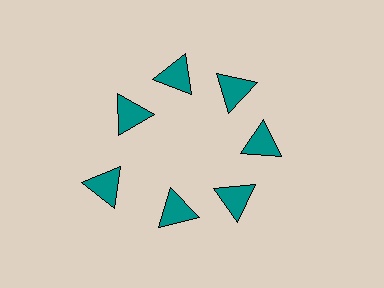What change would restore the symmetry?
The symmetry would be restored by moving it inward, back onto the ring so that all 7 triangles sit at equal angles and equal distance from the center.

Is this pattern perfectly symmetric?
No. The 7 teal triangles are arranged in a ring, but one element near the 8 o'clock position is pushed outward from the center, breaking the 7-fold rotational symmetry.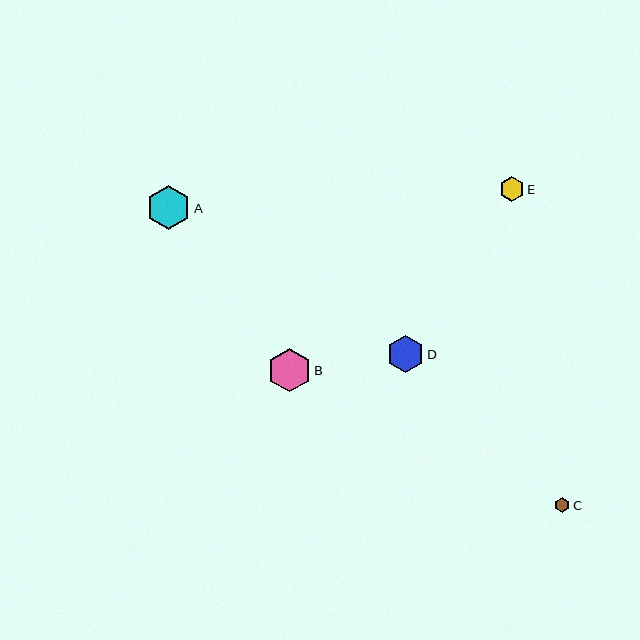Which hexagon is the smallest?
Hexagon C is the smallest with a size of approximately 15 pixels.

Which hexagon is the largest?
Hexagon A is the largest with a size of approximately 44 pixels.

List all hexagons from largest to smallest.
From largest to smallest: A, B, D, E, C.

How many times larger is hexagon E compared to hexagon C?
Hexagon E is approximately 1.6 times the size of hexagon C.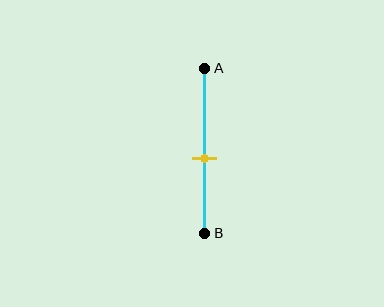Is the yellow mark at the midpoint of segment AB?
No, the mark is at about 55% from A, not at the 50% midpoint.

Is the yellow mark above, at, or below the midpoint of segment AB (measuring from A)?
The yellow mark is below the midpoint of segment AB.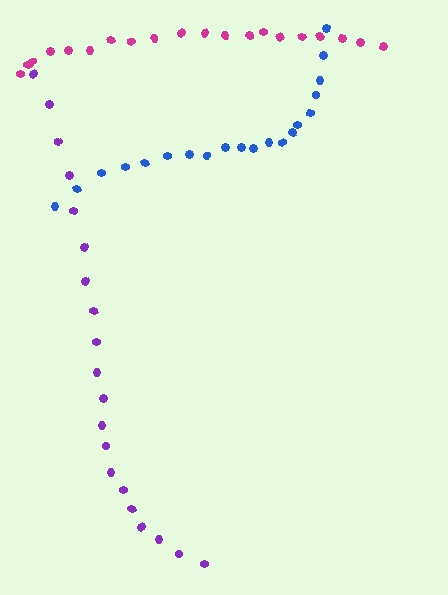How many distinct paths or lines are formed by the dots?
There are 3 distinct paths.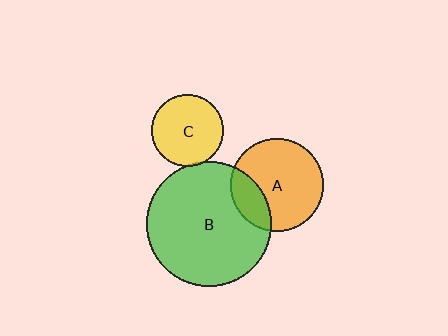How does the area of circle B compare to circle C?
Approximately 3.0 times.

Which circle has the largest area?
Circle B (green).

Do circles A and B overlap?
Yes.